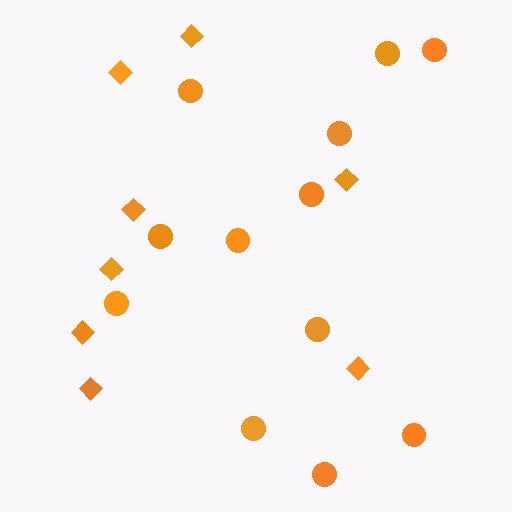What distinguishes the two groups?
There are 2 groups: one group of circles (12) and one group of diamonds (8).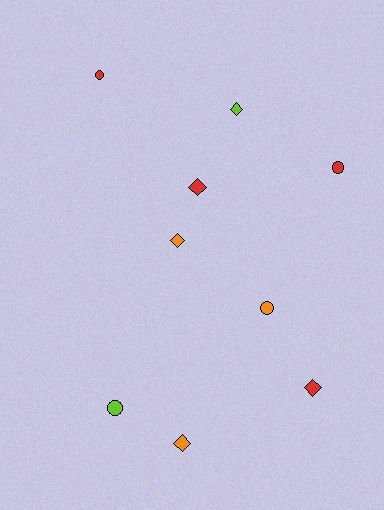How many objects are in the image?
There are 9 objects.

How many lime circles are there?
There is 1 lime circle.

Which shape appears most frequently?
Diamond, with 5 objects.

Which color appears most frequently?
Red, with 4 objects.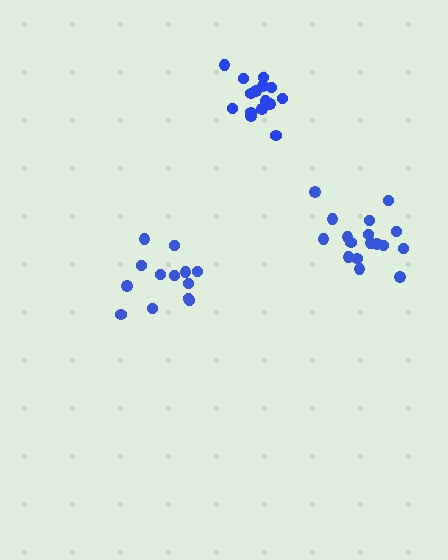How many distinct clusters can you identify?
There are 3 distinct clusters.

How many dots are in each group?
Group 1: 17 dots, Group 2: 15 dots, Group 3: 13 dots (45 total).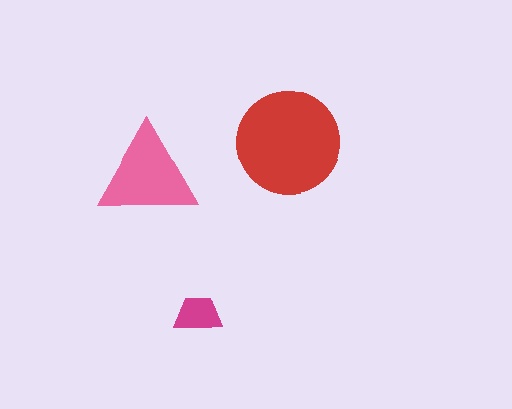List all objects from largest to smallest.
The red circle, the pink triangle, the magenta trapezoid.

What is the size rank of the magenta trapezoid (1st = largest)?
3rd.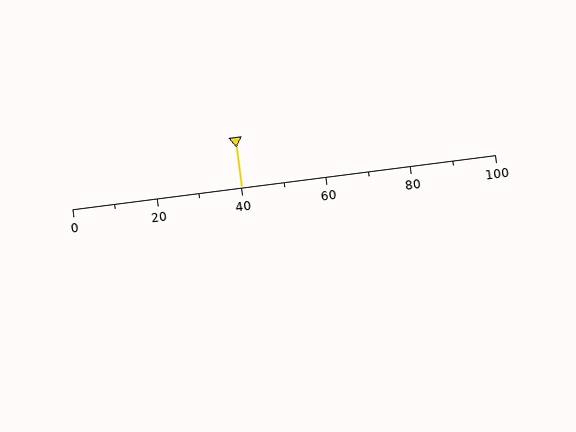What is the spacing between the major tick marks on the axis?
The major ticks are spaced 20 apart.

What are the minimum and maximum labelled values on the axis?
The axis runs from 0 to 100.